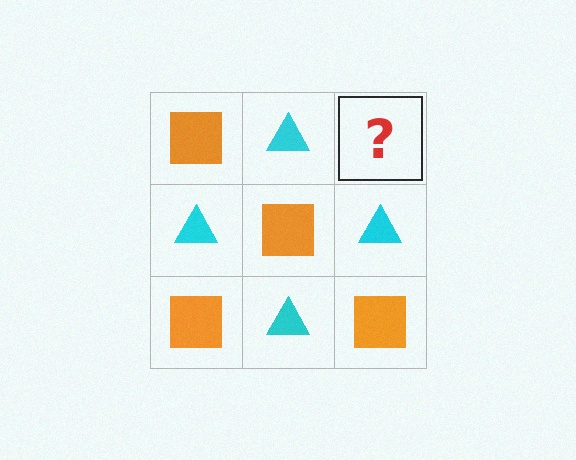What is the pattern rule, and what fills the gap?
The rule is that it alternates orange square and cyan triangle in a checkerboard pattern. The gap should be filled with an orange square.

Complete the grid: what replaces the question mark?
The question mark should be replaced with an orange square.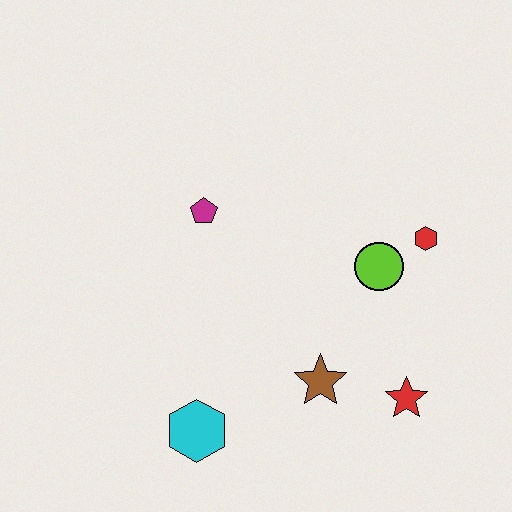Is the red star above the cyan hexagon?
Yes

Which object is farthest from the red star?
The magenta pentagon is farthest from the red star.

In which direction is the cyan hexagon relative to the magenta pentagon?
The cyan hexagon is below the magenta pentagon.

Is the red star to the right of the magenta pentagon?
Yes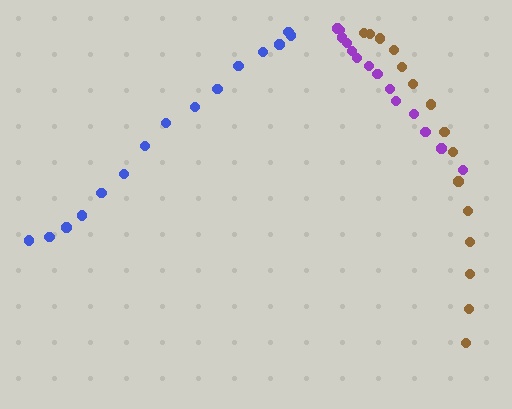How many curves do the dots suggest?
There are 3 distinct paths.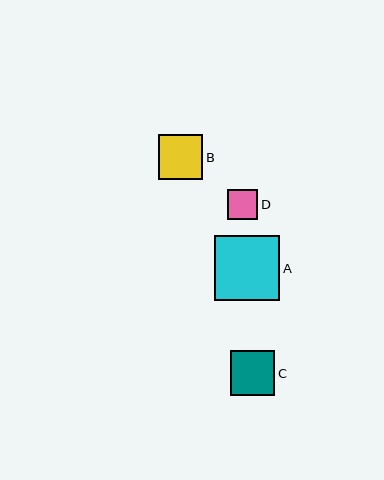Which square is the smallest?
Square D is the smallest with a size of approximately 30 pixels.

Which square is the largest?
Square A is the largest with a size of approximately 65 pixels.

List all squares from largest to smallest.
From largest to smallest: A, C, B, D.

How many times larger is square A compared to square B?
Square A is approximately 1.5 times the size of square B.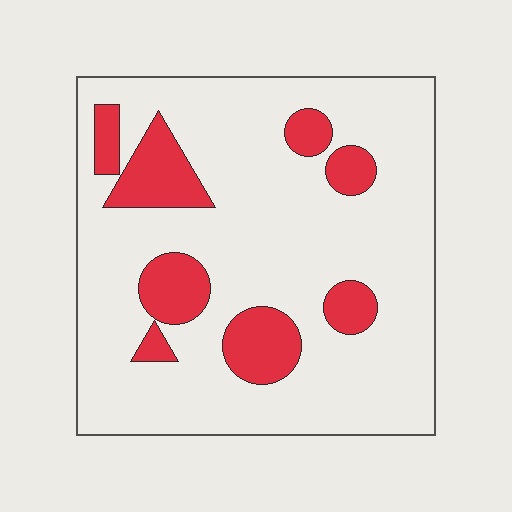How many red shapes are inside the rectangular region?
8.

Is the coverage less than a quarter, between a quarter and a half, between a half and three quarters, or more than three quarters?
Less than a quarter.